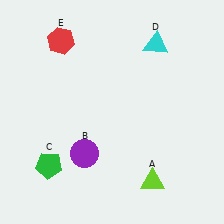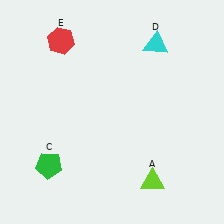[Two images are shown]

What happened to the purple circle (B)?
The purple circle (B) was removed in Image 2. It was in the bottom-left area of Image 1.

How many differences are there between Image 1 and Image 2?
There is 1 difference between the two images.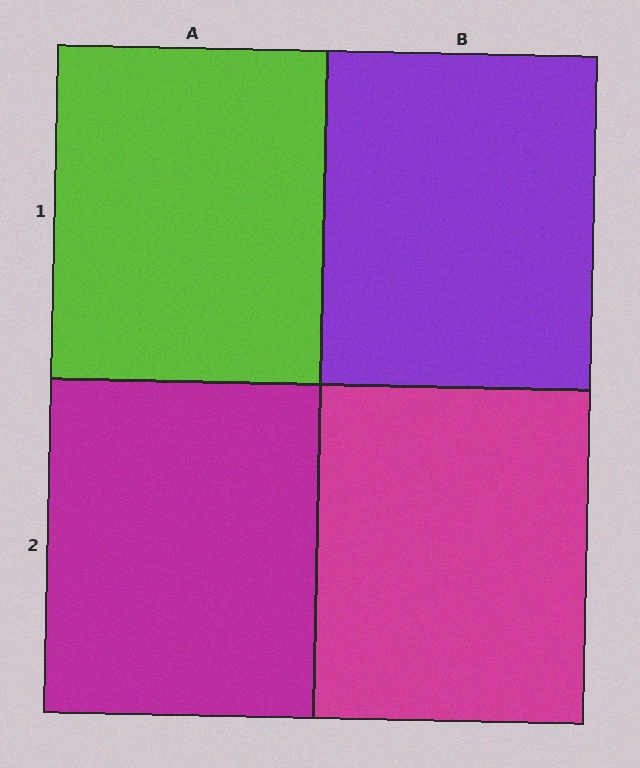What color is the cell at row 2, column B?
Magenta.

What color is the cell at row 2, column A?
Magenta.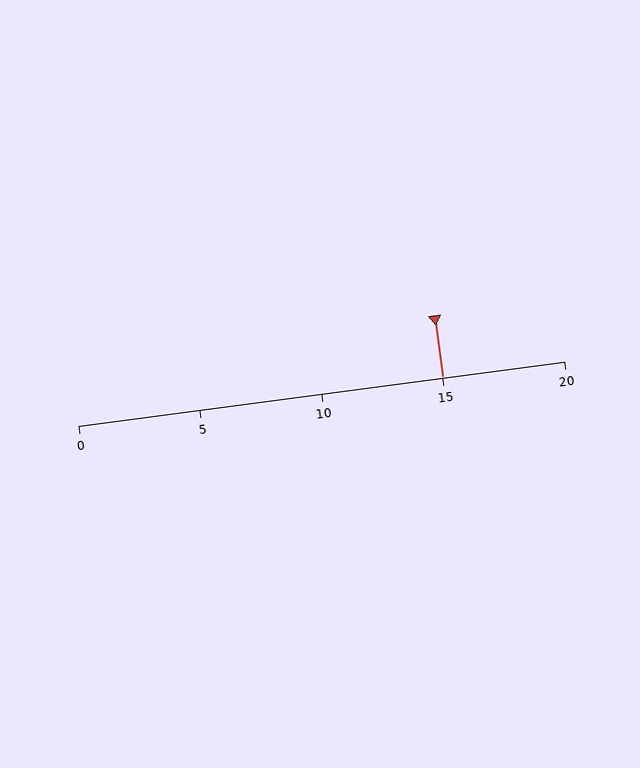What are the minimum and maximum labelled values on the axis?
The axis runs from 0 to 20.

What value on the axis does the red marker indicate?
The marker indicates approximately 15.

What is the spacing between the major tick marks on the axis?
The major ticks are spaced 5 apart.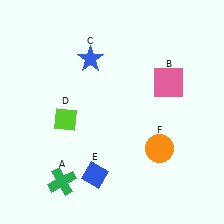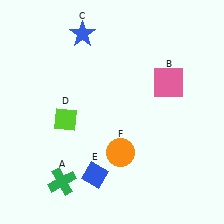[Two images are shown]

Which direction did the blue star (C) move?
The blue star (C) moved up.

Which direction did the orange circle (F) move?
The orange circle (F) moved left.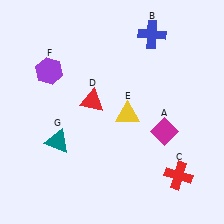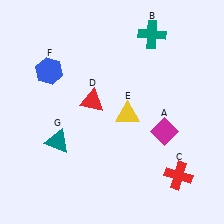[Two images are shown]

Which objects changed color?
B changed from blue to teal. F changed from purple to blue.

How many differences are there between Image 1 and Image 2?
There are 2 differences between the two images.